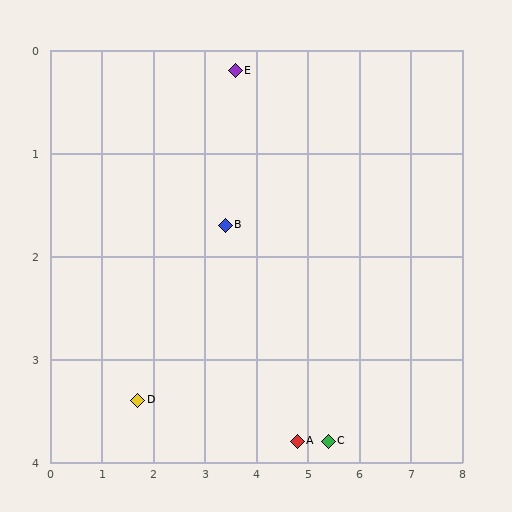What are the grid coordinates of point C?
Point C is at approximately (5.4, 3.8).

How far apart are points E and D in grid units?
Points E and D are about 3.7 grid units apart.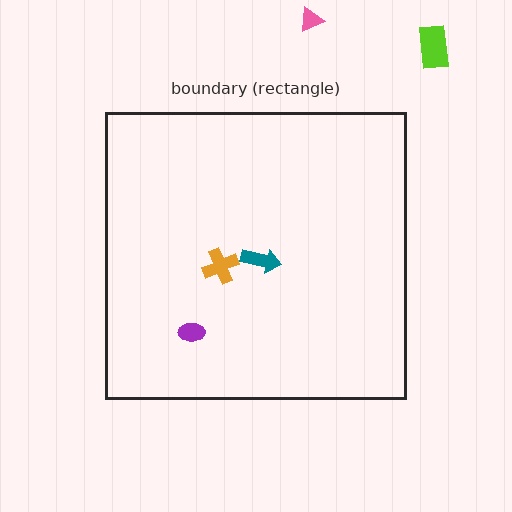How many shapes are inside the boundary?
3 inside, 2 outside.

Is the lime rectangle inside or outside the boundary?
Outside.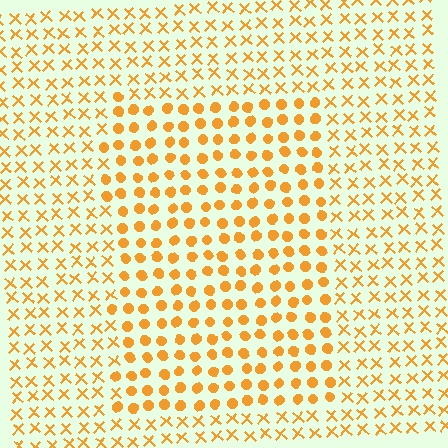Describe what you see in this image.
The image is filled with small orange elements arranged in a uniform grid. A rectangle-shaped region contains circles, while the surrounding area contains X marks. The boundary is defined purely by the change in element shape.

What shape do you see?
I see a rectangle.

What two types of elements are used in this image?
The image uses circles inside the rectangle region and X marks outside it.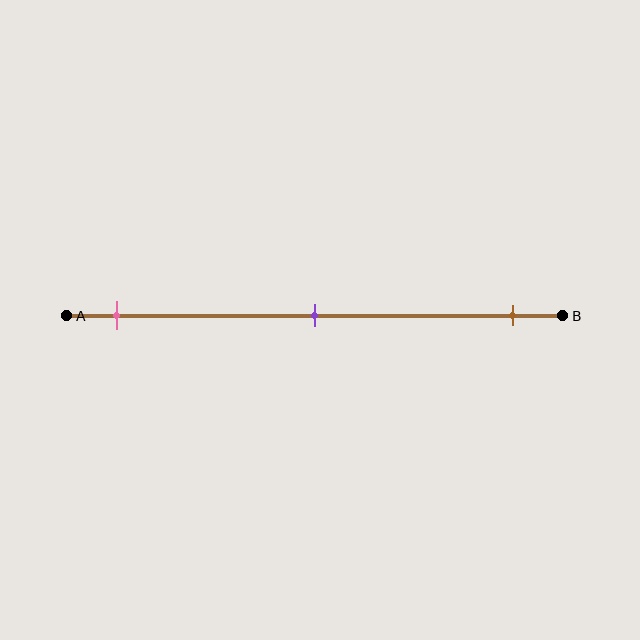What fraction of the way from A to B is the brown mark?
The brown mark is approximately 90% (0.9) of the way from A to B.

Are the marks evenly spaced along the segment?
Yes, the marks are approximately evenly spaced.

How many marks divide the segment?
There are 3 marks dividing the segment.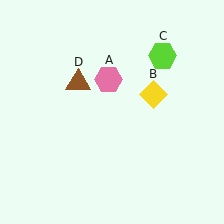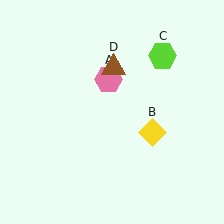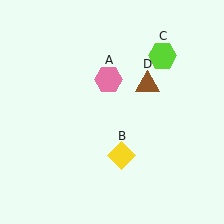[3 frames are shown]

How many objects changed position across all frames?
2 objects changed position: yellow diamond (object B), brown triangle (object D).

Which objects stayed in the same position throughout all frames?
Pink hexagon (object A) and lime hexagon (object C) remained stationary.